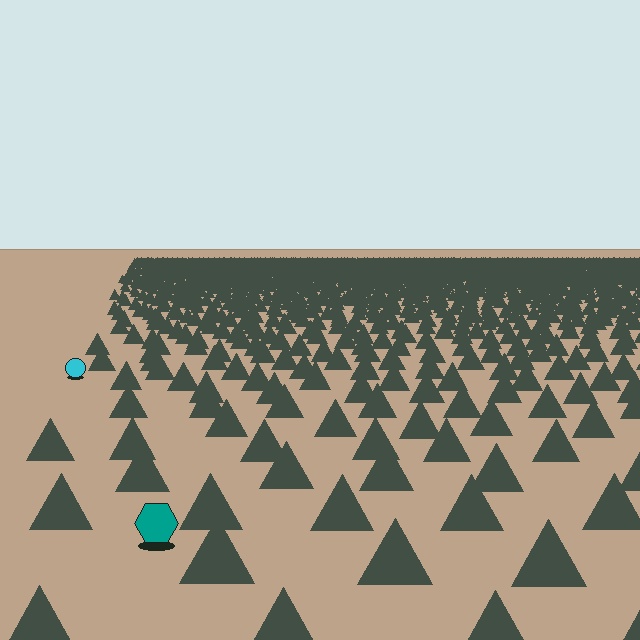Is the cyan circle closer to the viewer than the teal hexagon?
No. The teal hexagon is closer — you can tell from the texture gradient: the ground texture is coarser near it.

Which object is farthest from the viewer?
The cyan circle is farthest from the viewer. It appears smaller and the ground texture around it is denser.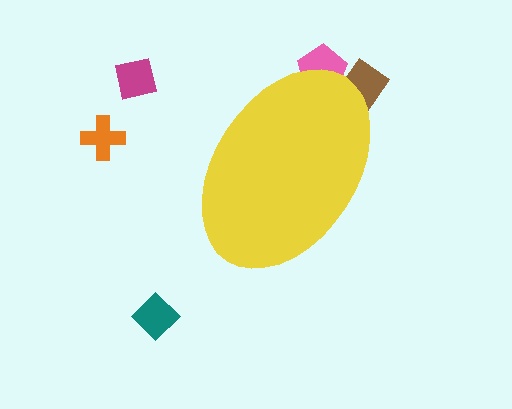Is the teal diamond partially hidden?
No, the teal diamond is fully visible.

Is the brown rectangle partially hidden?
Yes, the brown rectangle is partially hidden behind the yellow ellipse.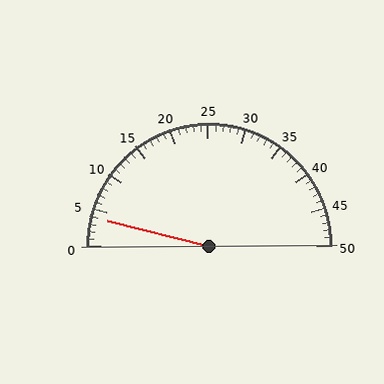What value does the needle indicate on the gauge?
The needle indicates approximately 4.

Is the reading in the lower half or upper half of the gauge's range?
The reading is in the lower half of the range (0 to 50).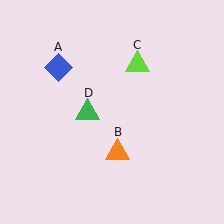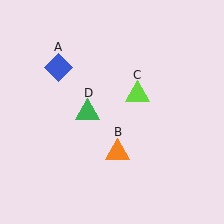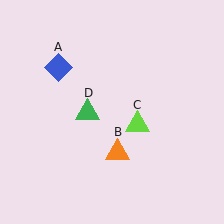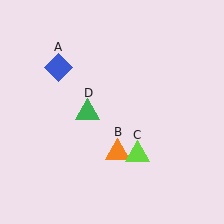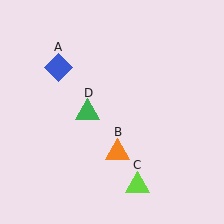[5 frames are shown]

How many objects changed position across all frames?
1 object changed position: lime triangle (object C).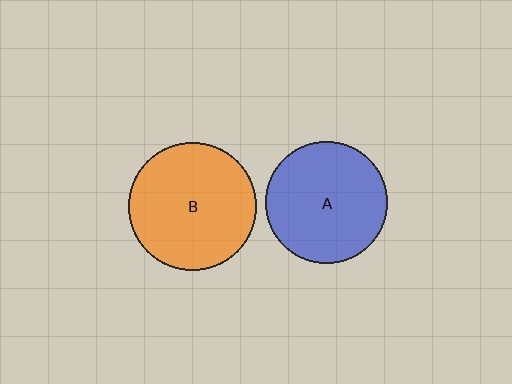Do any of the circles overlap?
No, none of the circles overlap.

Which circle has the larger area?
Circle B (orange).